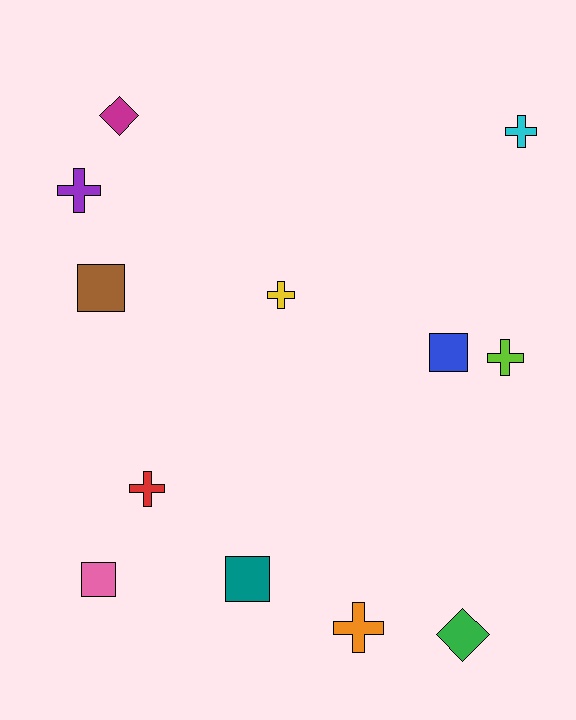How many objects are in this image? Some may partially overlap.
There are 12 objects.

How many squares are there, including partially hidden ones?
There are 4 squares.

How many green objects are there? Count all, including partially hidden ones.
There is 1 green object.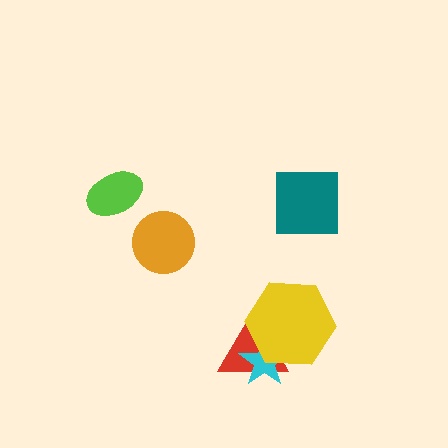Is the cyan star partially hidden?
Yes, it is partially covered by another shape.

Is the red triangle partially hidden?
Yes, it is partially covered by another shape.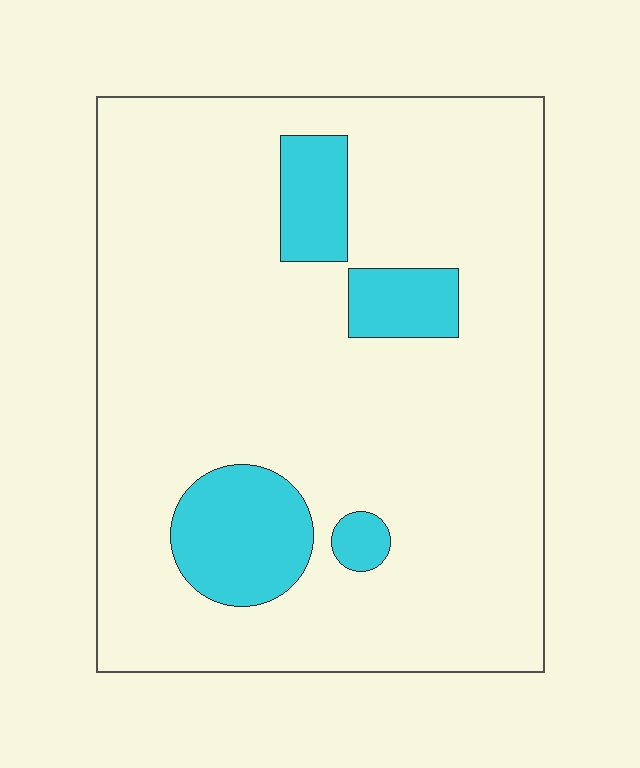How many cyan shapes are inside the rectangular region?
4.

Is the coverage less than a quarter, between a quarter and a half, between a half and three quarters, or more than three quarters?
Less than a quarter.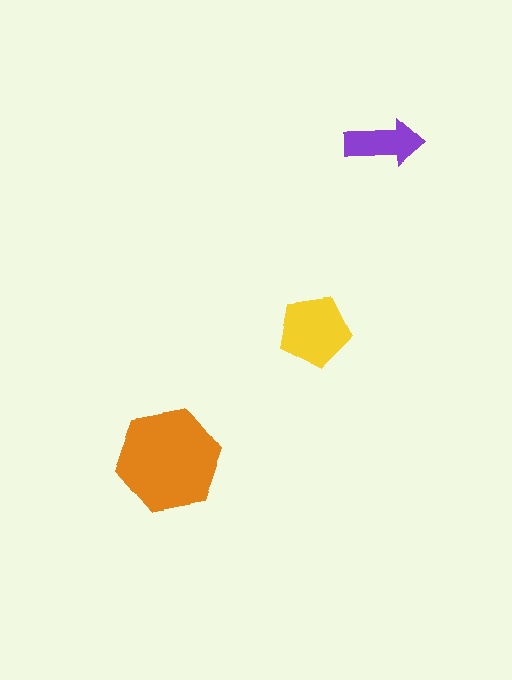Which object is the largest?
The orange hexagon.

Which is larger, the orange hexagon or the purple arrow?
The orange hexagon.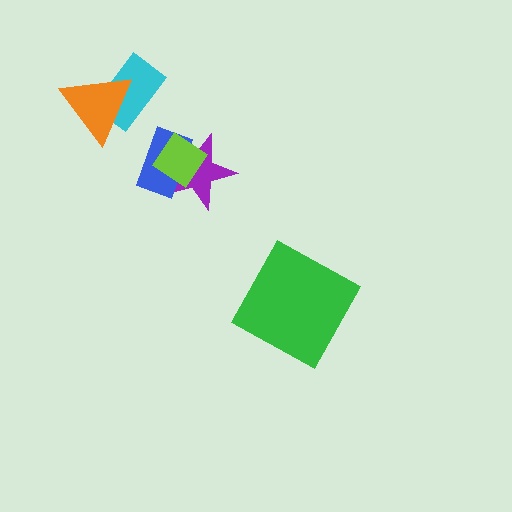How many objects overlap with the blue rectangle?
2 objects overlap with the blue rectangle.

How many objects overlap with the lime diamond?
2 objects overlap with the lime diamond.